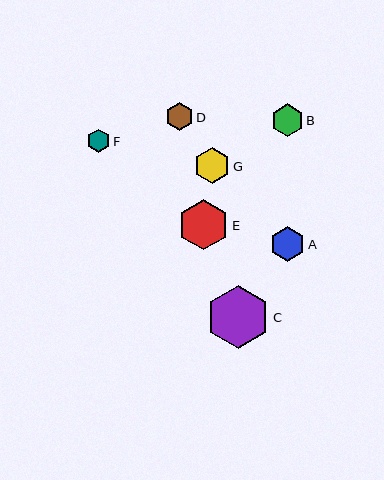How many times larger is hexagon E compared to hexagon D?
Hexagon E is approximately 1.8 times the size of hexagon D.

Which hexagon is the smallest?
Hexagon F is the smallest with a size of approximately 23 pixels.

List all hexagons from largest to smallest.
From largest to smallest: C, E, G, A, B, D, F.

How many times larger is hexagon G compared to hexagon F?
Hexagon G is approximately 1.5 times the size of hexagon F.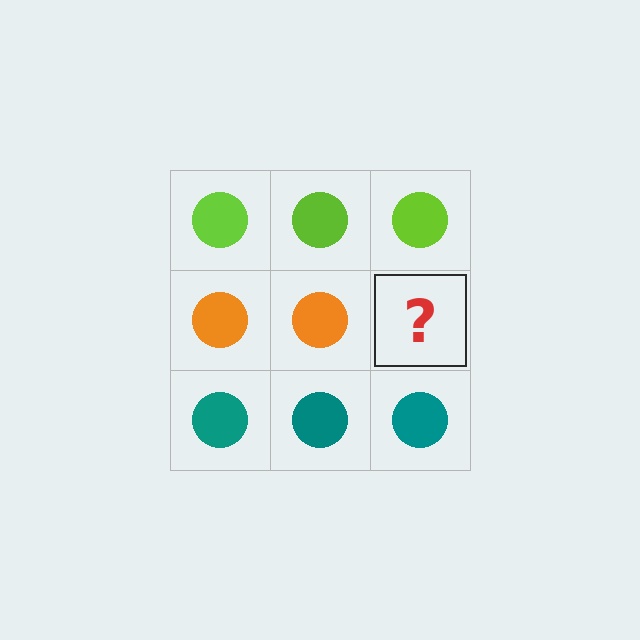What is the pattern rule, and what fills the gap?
The rule is that each row has a consistent color. The gap should be filled with an orange circle.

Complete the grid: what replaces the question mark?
The question mark should be replaced with an orange circle.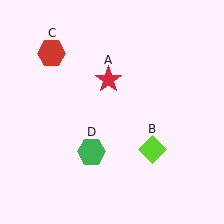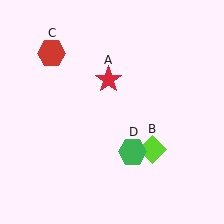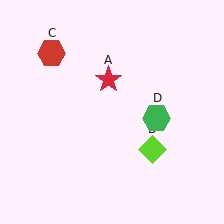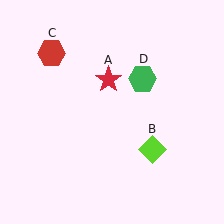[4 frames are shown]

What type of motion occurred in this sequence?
The green hexagon (object D) rotated counterclockwise around the center of the scene.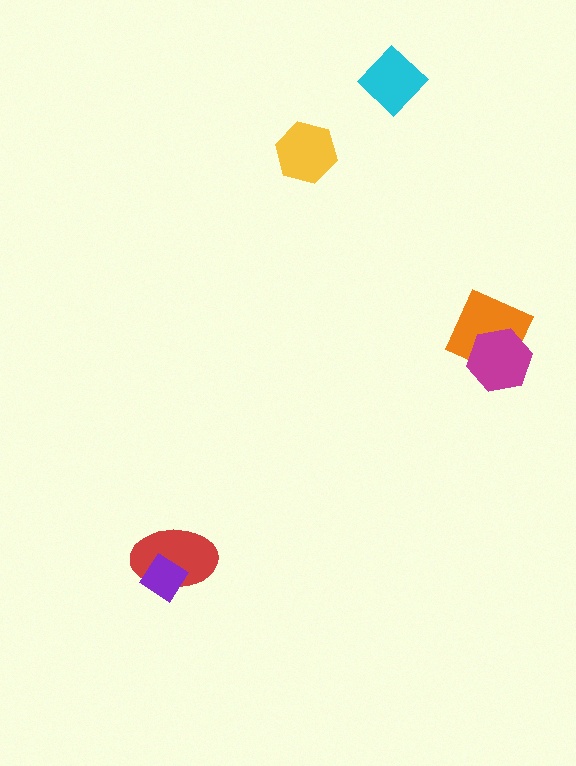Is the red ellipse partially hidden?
Yes, it is partially covered by another shape.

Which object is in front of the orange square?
The magenta hexagon is in front of the orange square.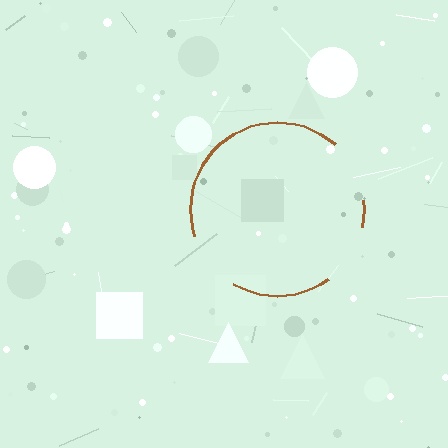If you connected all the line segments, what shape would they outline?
They would outline a circle.